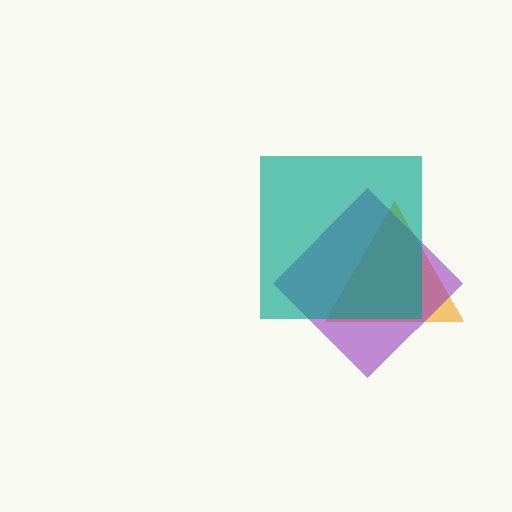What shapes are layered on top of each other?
The layered shapes are: an orange triangle, a purple diamond, a teal square.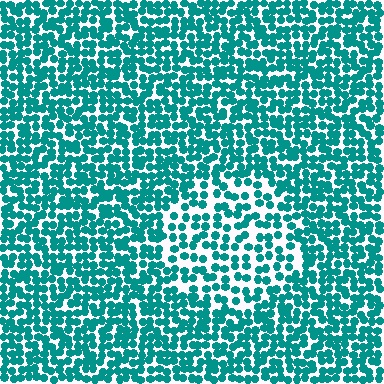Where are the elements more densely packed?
The elements are more densely packed outside the circle boundary.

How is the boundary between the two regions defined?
The boundary is defined by a change in element density (approximately 1.7x ratio). All elements are the same color, size, and shape.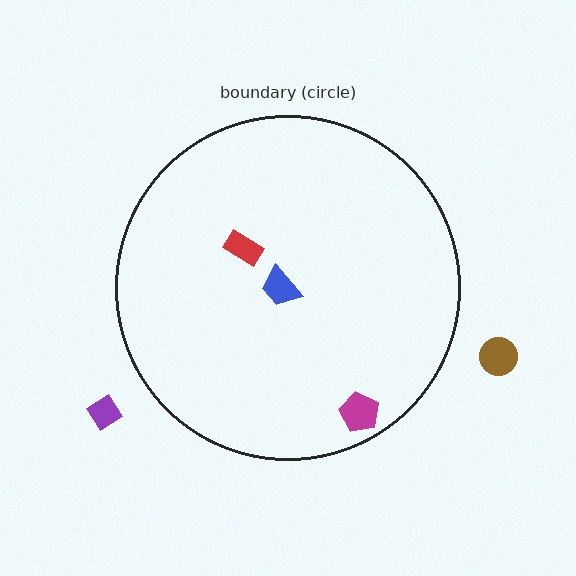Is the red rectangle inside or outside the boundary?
Inside.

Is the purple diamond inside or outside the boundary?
Outside.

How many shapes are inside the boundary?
3 inside, 2 outside.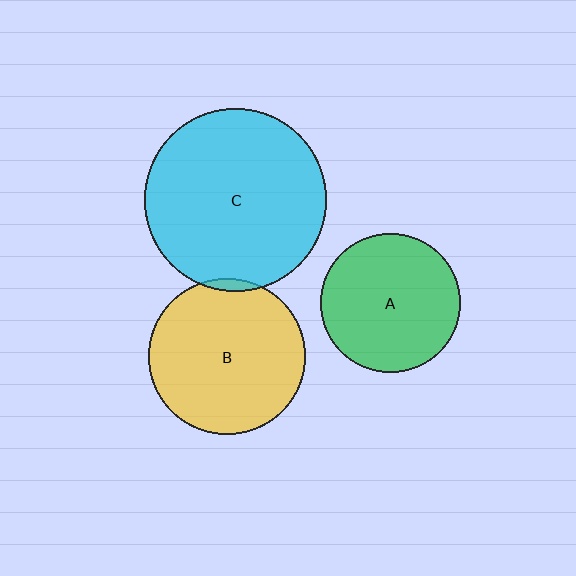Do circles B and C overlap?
Yes.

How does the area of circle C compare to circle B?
Approximately 1.4 times.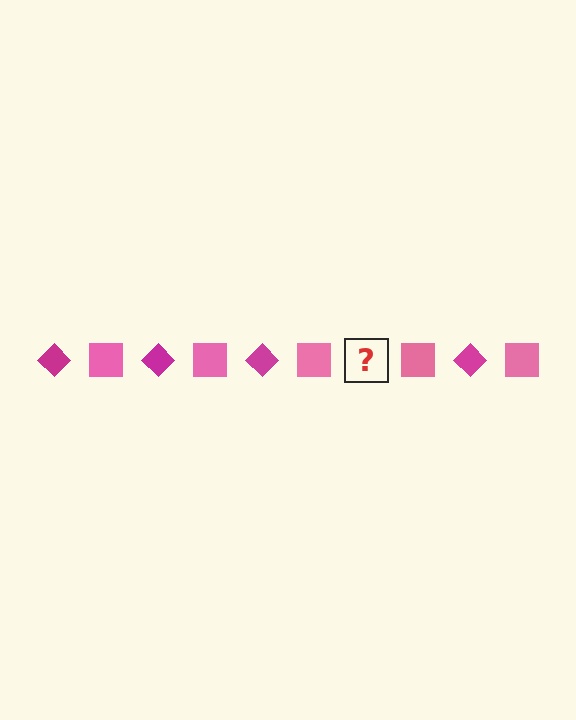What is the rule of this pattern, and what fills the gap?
The rule is that the pattern alternates between magenta diamond and pink square. The gap should be filled with a magenta diamond.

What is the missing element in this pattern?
The missing element is a magenta diamond.